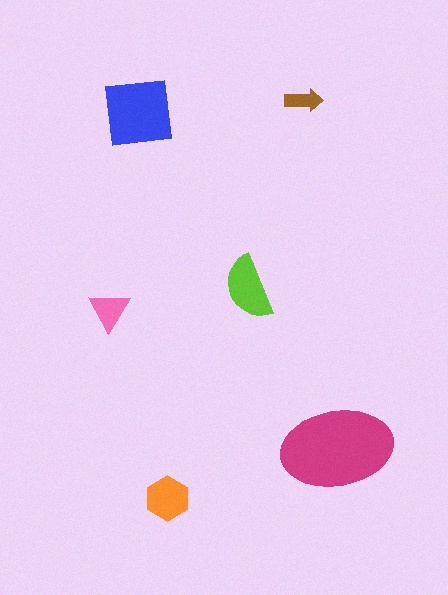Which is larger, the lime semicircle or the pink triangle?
The lime semicircle.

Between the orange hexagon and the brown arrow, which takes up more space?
The orange hexagon.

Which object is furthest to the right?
The magenta ellipse is rightmost.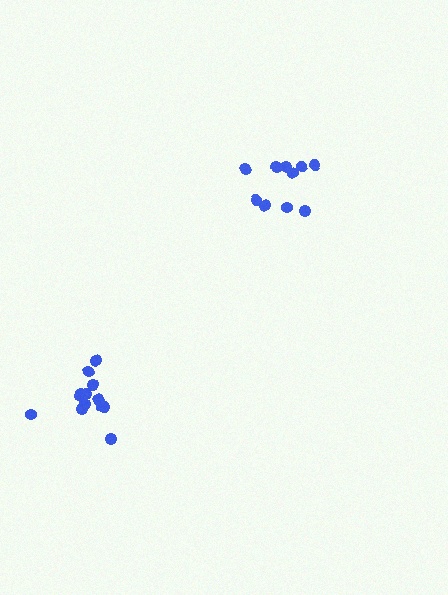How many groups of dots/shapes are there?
There are 2 groups.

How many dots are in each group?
Group 1: 13 dots, Group 2: 10 dots (23 total).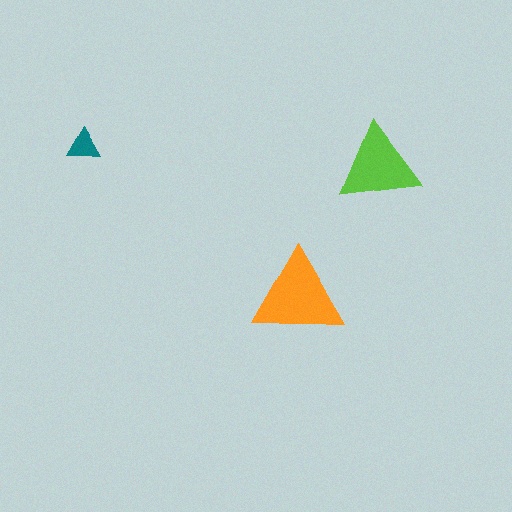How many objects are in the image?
There are 3 objects in the image.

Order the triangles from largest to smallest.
the orange one, the lime one, the teal one.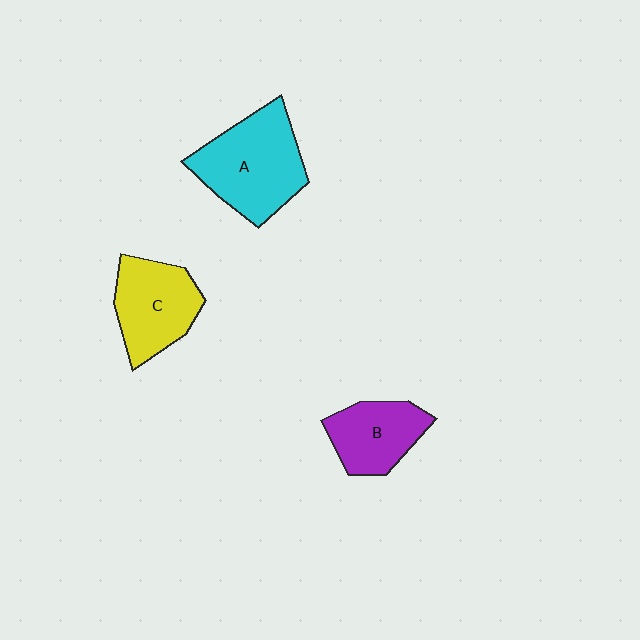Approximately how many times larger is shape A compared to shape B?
Approximately 1.6 times.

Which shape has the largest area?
Shape A (cyan).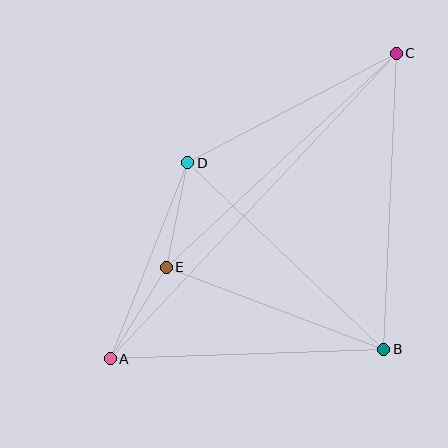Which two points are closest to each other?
Points D and E are closest to each other.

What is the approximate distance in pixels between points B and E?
The distance between B and E is approximately 232 pixels.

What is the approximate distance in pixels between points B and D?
The distance between B and D is approximately 271 pixels.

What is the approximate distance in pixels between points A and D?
The distance between A and D is approximately 211 pixels.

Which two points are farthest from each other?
Points A and C are farthest from each other.